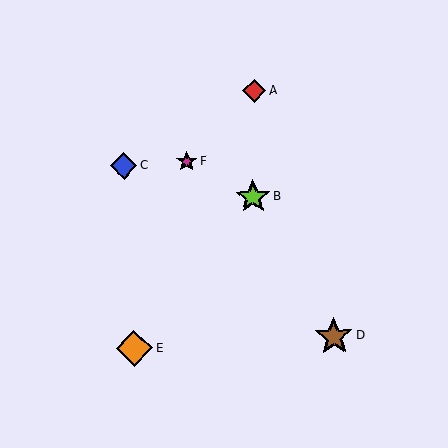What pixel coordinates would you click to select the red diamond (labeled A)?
Click at (254, 91) to select the red diamond A.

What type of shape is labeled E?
Shape E is an orange diamond.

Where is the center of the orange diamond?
The center of the orange diamond is at (134, 348).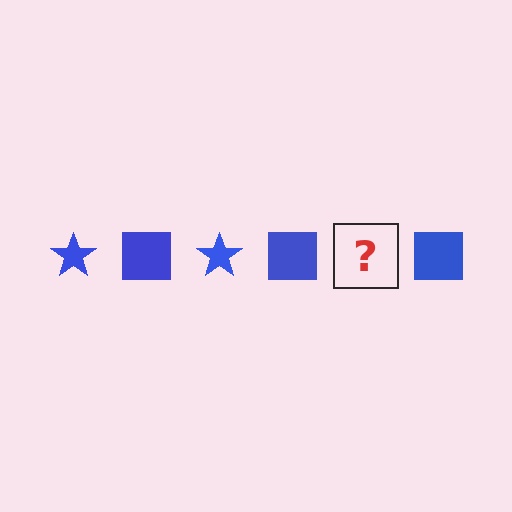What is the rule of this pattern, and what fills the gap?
The rule is that the pattern cycles through star, square shapes in blue. The gap should be filled with a blue star.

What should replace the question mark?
The question mark should be replaced with a blue star.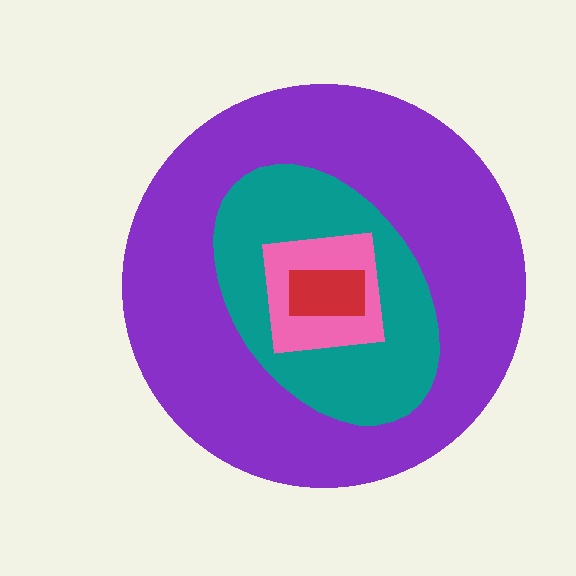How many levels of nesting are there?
4.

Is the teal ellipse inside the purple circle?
Yes.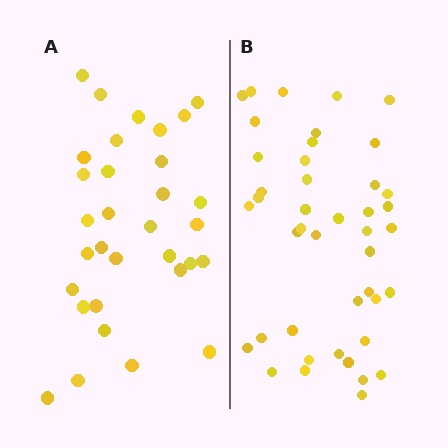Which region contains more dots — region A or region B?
Region B (the right region) has more dots.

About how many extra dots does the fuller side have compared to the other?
Region B has roughly 12 or so more dots than region A.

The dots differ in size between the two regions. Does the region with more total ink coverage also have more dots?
No. Region A has more total ink coverage because its dots are larger, but region B actually contains more individual dots. Total area can be misleading — the number of items is what matters here.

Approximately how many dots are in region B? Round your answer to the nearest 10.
About 40 dots. (The exact count is 43, which rounds to 40.)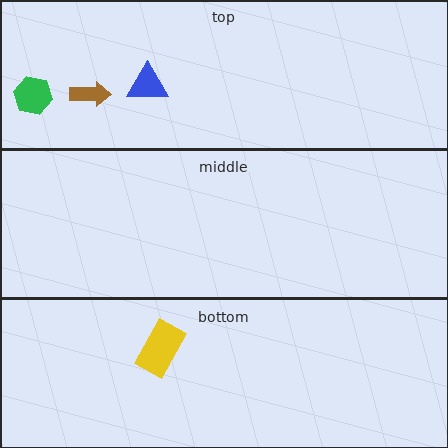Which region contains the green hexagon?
The top region.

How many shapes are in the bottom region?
1.